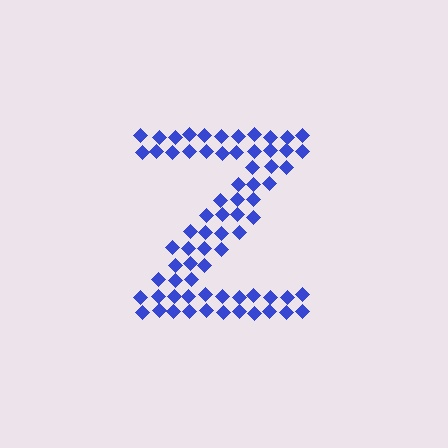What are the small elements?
The small elements are diamonds.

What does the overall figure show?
The overall figure shows the letter Z.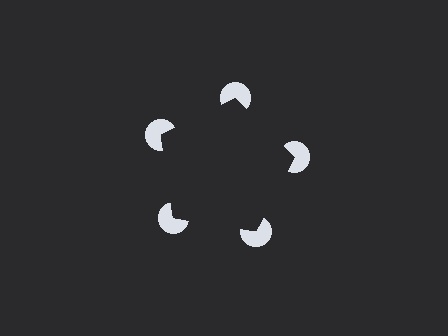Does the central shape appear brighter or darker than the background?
It typically appears slightly darker than the background, even though no actual brightness change is drawn.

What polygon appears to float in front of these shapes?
An illusory pentagon — its edges are inferred from the aligned wedge cuts in the pac-man discs, not physically drawn.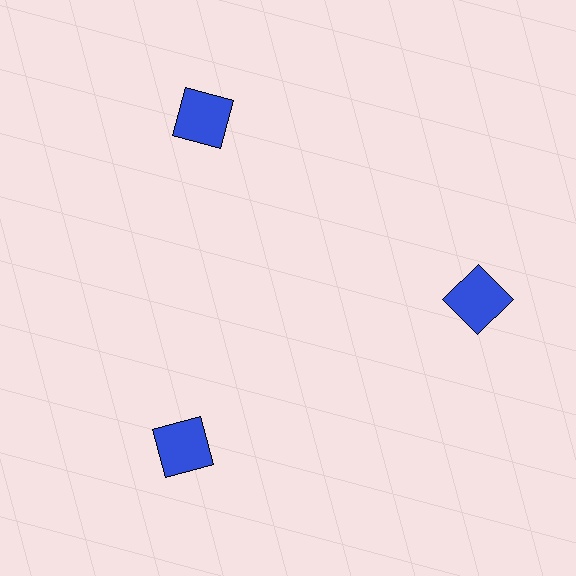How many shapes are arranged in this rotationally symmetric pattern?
There are 3 shapes, arranged in 3 groups of 1.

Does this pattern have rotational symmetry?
Yes, this pattern has 3-fold rotational symmetry. It looks the same after rotating 120 degrees around the center.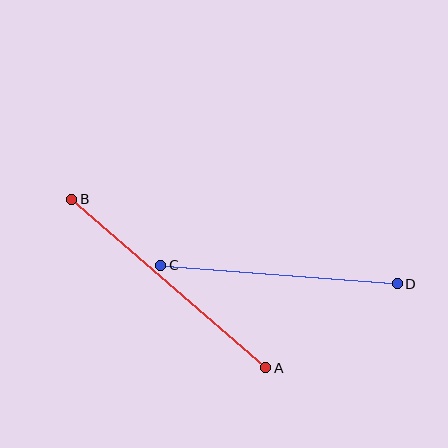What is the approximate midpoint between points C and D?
The midpoint is at approximately (279, 274) pixels.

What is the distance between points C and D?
The distance is approximately 237 pixels.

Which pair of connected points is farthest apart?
Points A and B are farthest apart.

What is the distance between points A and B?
The distance is approximately 257 pixels.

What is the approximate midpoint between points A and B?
The midpoint is at approximately (169, 284) pixels.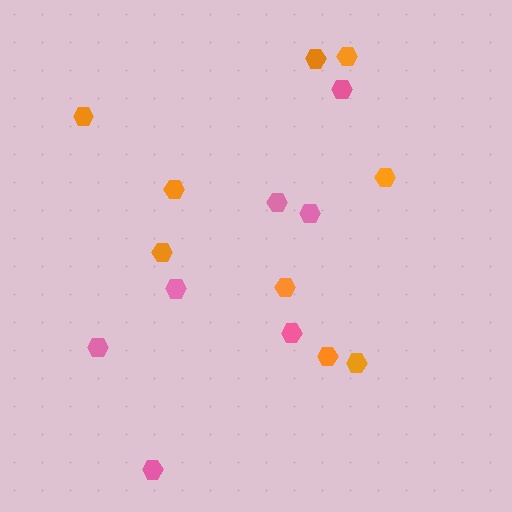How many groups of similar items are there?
There are 2 groups: one group of pink hexagons (7) and one group of orange hexagons (9).